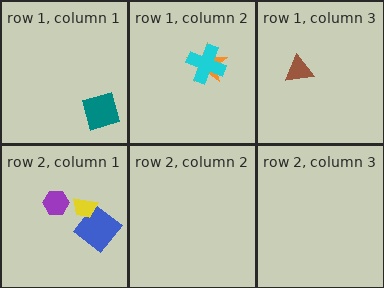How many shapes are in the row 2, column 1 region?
3.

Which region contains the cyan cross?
The row 1, column 2 region.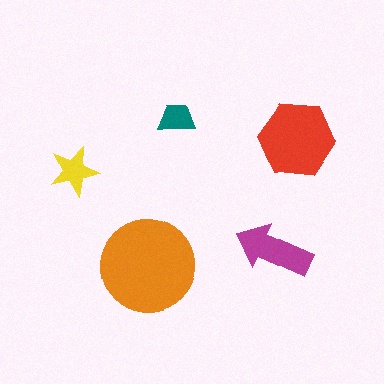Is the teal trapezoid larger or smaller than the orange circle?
Smaller.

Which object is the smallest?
The teal trapezoid.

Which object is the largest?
The orange circle.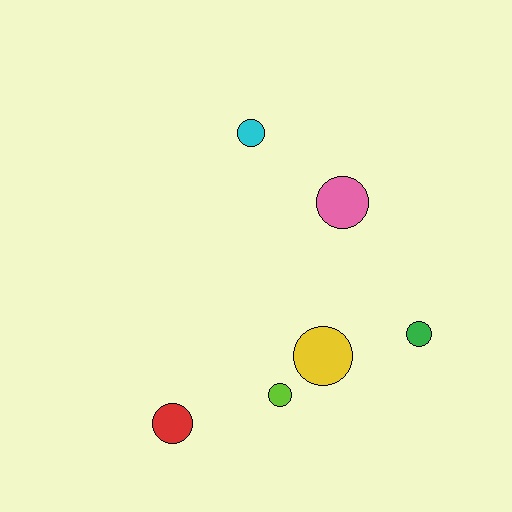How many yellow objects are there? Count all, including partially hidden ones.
There is 1 yellow object.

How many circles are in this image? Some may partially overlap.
There are 6 circles.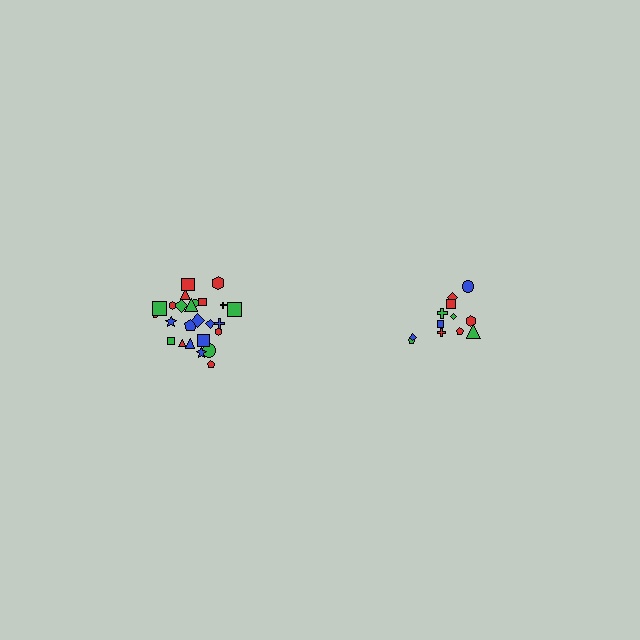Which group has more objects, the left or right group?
The left group.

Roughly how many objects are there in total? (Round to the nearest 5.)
Roughly 35 objects in total.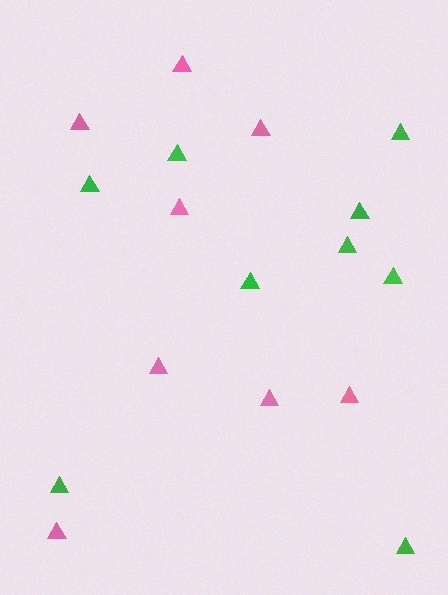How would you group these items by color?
There are 2 groups: one group of green triangles (9) and one group of pink triangles (8).